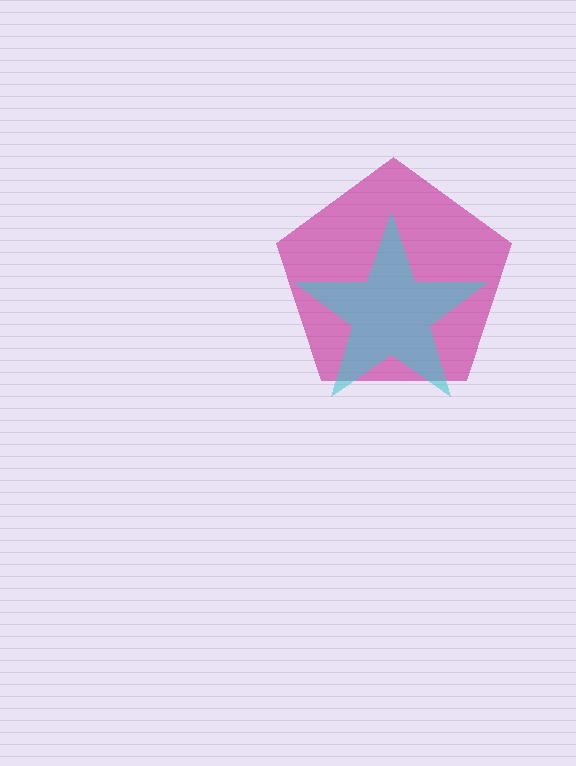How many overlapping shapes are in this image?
There are 2 overlapping shapes in the image.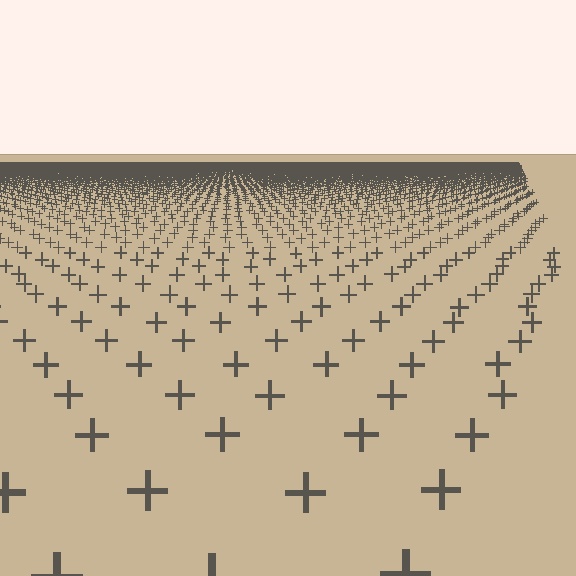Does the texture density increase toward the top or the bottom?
Density increases toward the top.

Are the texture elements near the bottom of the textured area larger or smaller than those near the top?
Larger. Near the bottom, elements are closer to the viewer and appear at a bigger on-screen size.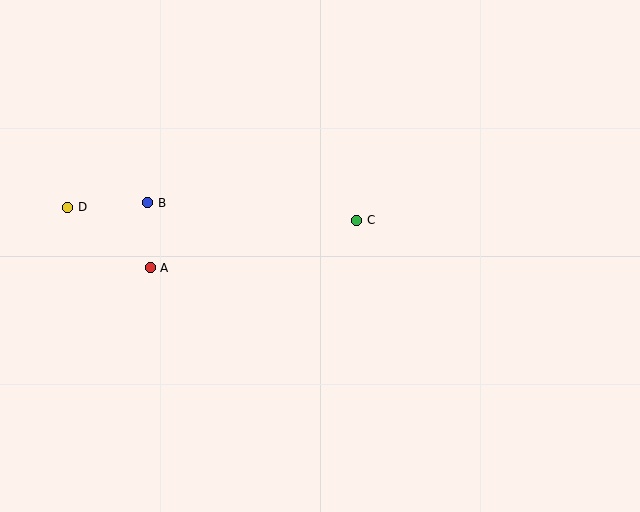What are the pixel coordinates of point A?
Point A is at (150, 268).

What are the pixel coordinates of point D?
Point D is at (68, 207).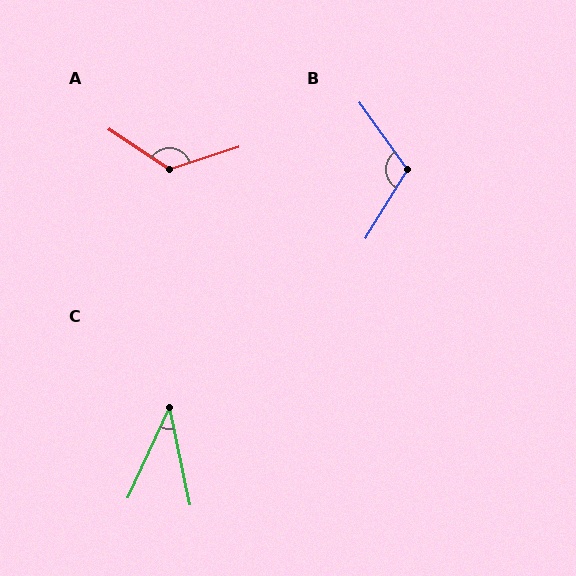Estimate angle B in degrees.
Approximately 113 degrees.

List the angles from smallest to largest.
C (36°), B (113°), A (129°).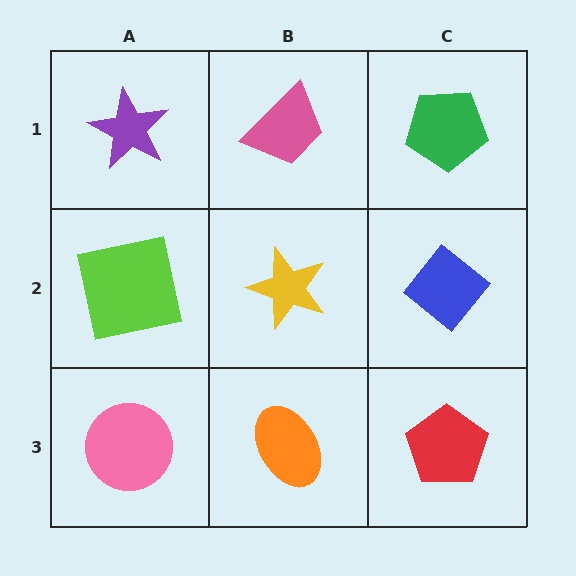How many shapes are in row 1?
3 shapes.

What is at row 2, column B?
A yellow star.